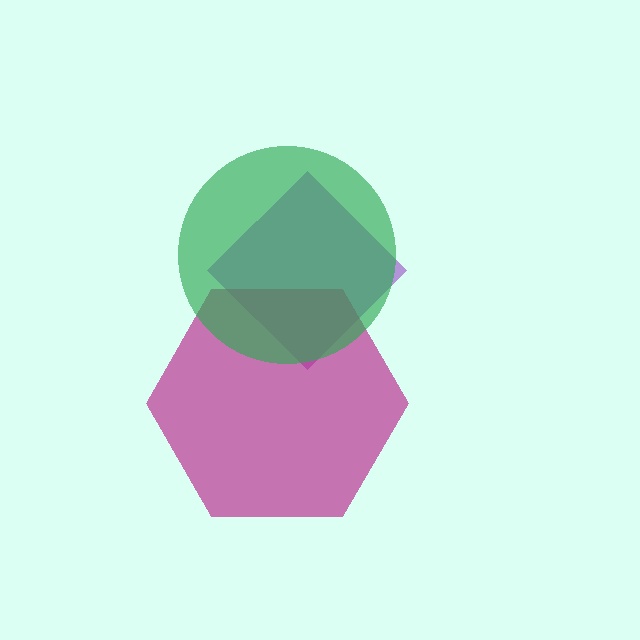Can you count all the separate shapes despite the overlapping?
Yes, there are 3 separate shapes.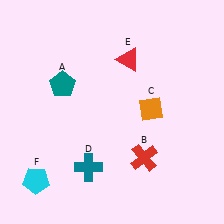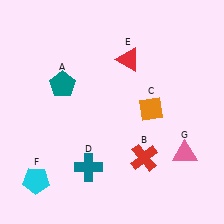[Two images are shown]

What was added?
A pink triangle (G) was added in Image 2.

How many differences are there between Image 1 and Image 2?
There is 1 difference between the two images.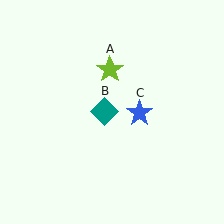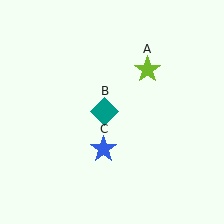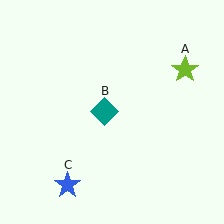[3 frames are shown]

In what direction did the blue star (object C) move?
The blue star (object C) moved down and to the left.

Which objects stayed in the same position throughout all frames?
Teal diamond (object B) remained stationary.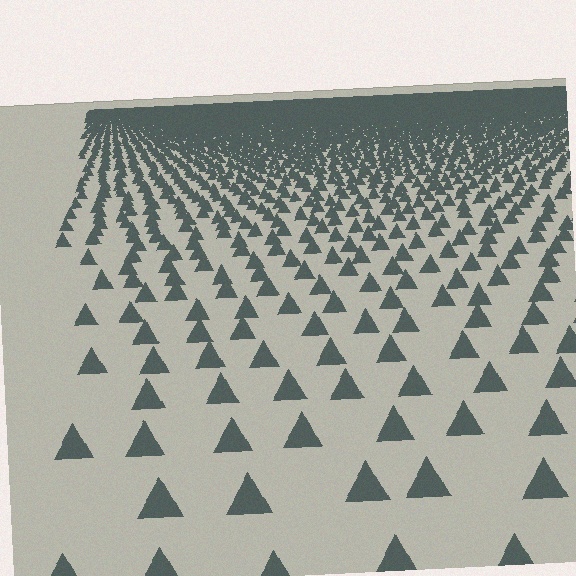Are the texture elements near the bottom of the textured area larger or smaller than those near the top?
Larger. Near the bottom, elements are closer to the viewer and appear at a bigger on-screen size.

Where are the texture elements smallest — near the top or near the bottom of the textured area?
Near the top.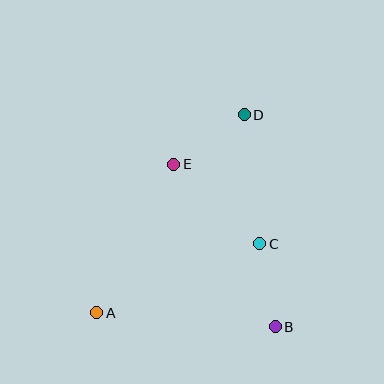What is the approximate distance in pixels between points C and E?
The distance between C and E is approximately 117 pixels.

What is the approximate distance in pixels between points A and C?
The distance between A and C is approximately 177 pixels.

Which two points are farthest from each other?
Points A and D are farthest from each other.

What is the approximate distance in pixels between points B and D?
The distance between B and D is approximately 215 pixels.